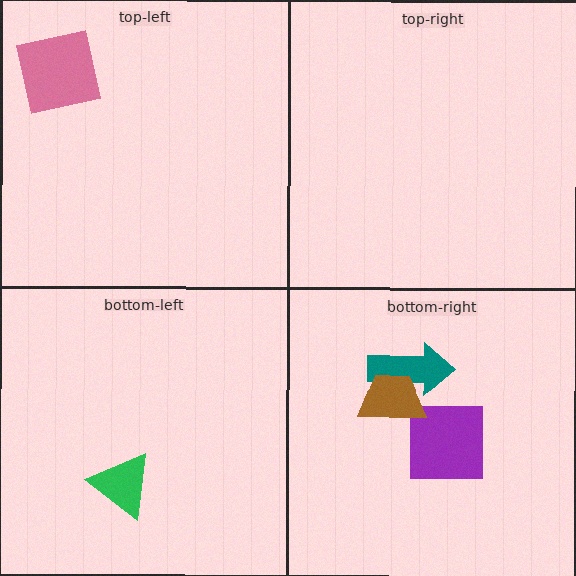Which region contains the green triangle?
The bottom-left region.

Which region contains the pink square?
The top-left region.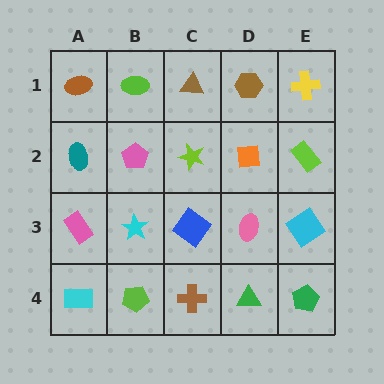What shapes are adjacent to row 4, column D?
A pink ellipse (row 3, column D), a brown cross (row 4, column C), a green pentagon (row 4, column E).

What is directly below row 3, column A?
A cyan rectangle.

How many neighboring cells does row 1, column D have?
3.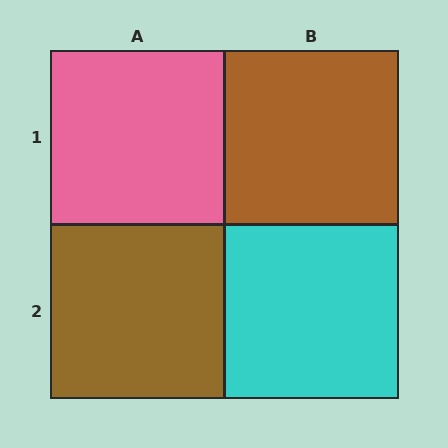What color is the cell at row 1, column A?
Pink.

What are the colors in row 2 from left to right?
Brown, cyan.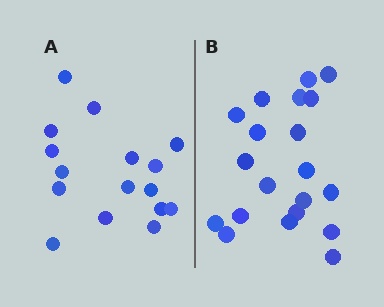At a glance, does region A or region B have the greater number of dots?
Region B (the right region) has more dots.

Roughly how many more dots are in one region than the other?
Region B has about 4 more dots than region A.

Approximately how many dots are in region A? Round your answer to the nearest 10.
About 20 dots. (The exact count is 16, which rounds to 20.)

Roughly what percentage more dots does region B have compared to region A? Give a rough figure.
About 25% more.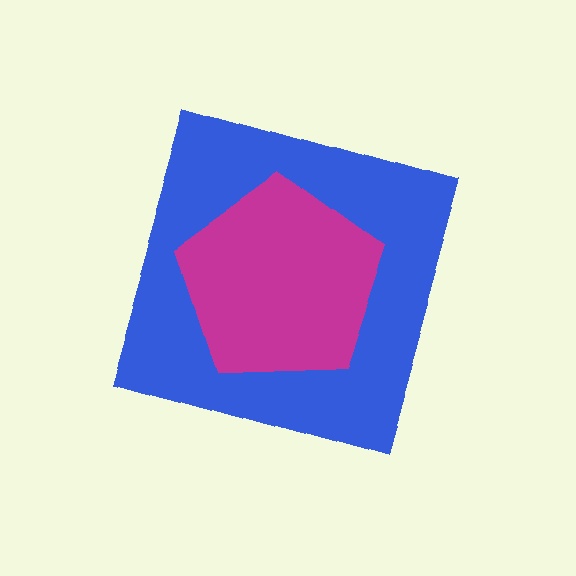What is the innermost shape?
The magenta pentagon.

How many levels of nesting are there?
2.